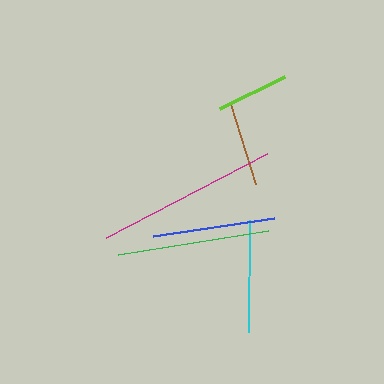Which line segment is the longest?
The magenta line is the longest at approximately 181 pixels.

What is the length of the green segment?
The green segment is approximately 151 pixels long.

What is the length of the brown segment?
The brown segment is approximately 84 pixels long.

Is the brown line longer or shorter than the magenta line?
The magenta line is longer than the brown line.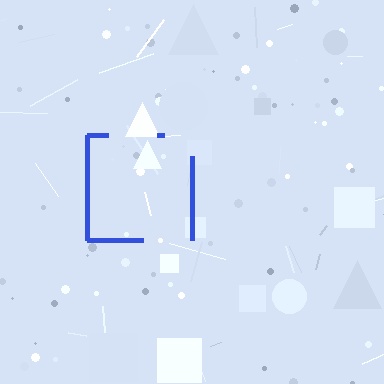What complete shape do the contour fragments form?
The contour fragments form a square.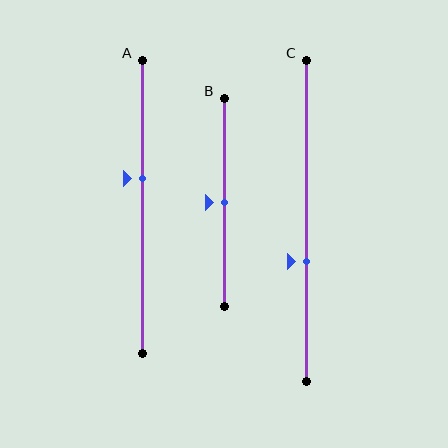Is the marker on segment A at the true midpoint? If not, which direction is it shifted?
No, the marker on segment A is shifted upward by about 10% of the segment length.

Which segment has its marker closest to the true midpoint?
Segment B has its marker closest to the true midpoint.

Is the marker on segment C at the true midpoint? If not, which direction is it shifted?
No, the marker on segment C is shifted downward by about 13% of the segment length.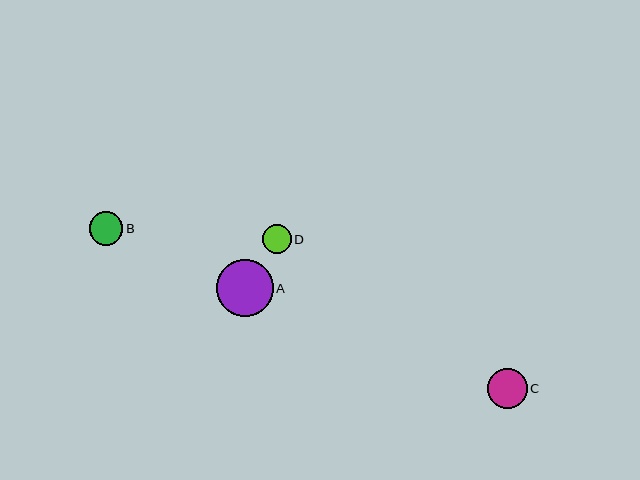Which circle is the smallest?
Circle D is the smallest with a size of approximately 29 pixels.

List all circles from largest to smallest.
From largest to smallest: A, C, B, D.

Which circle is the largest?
Circle A is the largest with a size of approximately 57 pixels.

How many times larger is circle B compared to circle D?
Circle B is approximately 1.2 times the size of circle D.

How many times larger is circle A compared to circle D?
Circle A is approximately 2.0 times the size of circle D.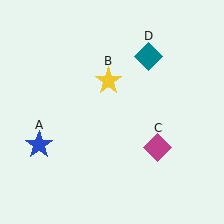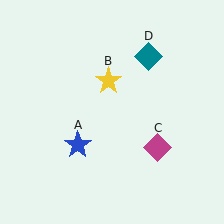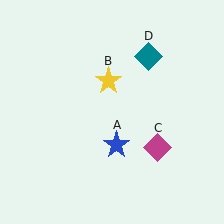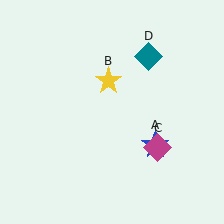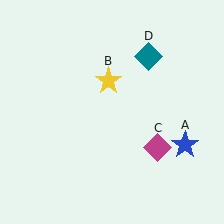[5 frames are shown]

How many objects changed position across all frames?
1 object changed position: blue star (object A).